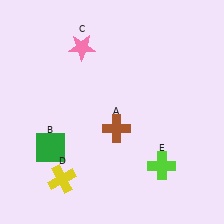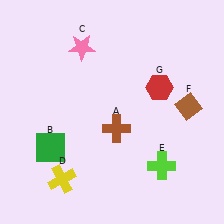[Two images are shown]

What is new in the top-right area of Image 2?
A brown diamond (F) was added in the top-right area of Image 2.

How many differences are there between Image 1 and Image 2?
There are 2 differences between the two images.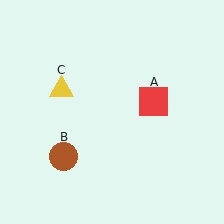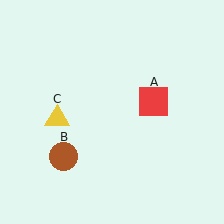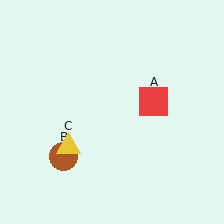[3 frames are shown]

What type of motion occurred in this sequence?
The yellow triangle (object C) rotated counterclockwise around the center of the scene.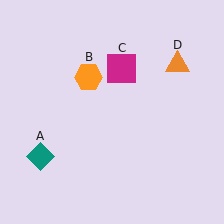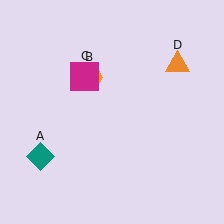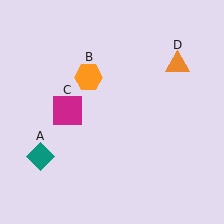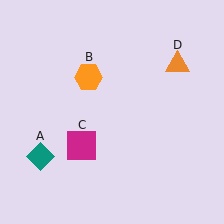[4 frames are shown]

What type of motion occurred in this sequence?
The magenta square (object C) rotated counterclockwise around the center of the scene.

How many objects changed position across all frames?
1 object changed position: magenta square (object C).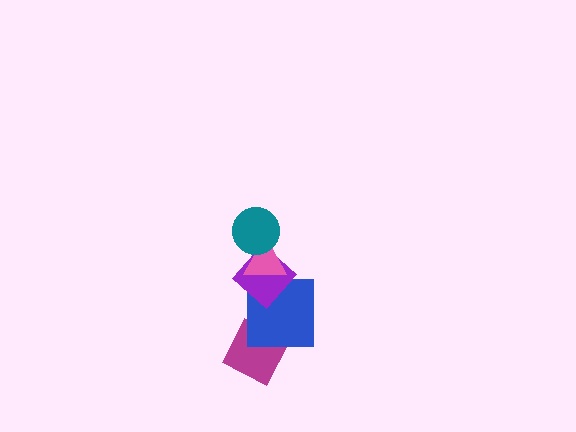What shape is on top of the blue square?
The purple diamond is on top of the blue square.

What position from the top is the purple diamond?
The purple diamond is 3rd from the top.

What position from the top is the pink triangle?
The pink triangle is 2nd from the top.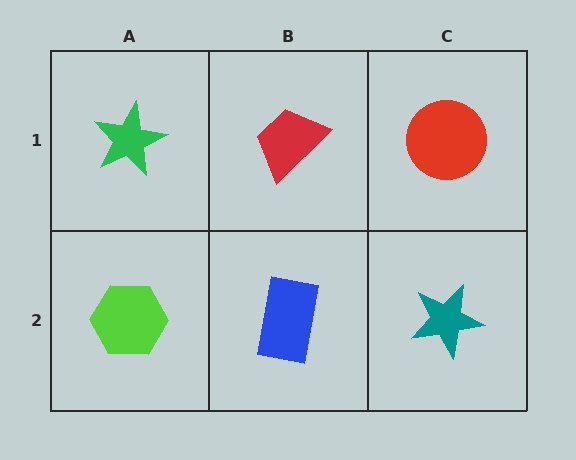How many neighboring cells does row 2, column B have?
3.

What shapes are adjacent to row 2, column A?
A green star (row 1, column A), a blue rectangle (row 2, column B).